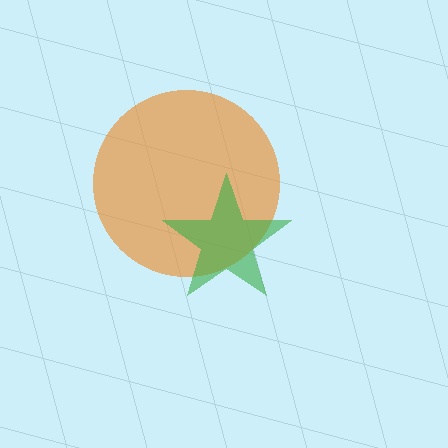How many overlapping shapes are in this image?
There are 2 overlapping shapes in the image.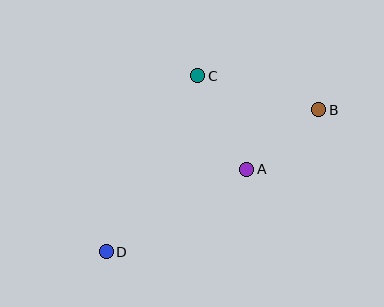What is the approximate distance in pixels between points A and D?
The distance between A and D is approximately 162 pixels.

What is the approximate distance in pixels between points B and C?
The distance between B and C is approximately 126 pixels.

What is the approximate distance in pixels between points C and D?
The distance between C and D is approximately 198 pixels.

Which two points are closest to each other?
Points A and B are closest to each other.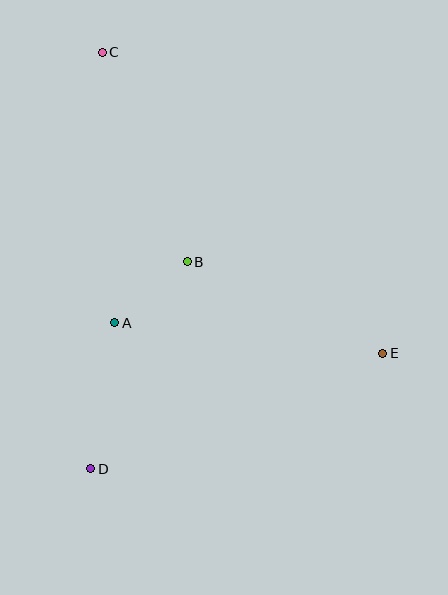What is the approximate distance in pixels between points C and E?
The distance between C and E is approximately 412 pixels.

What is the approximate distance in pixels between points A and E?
The distance between A and E is approximately 270 pixels.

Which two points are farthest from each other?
Points C and D are farthest from each other.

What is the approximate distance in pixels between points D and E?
The distance between D and E is approximately 314 pixels.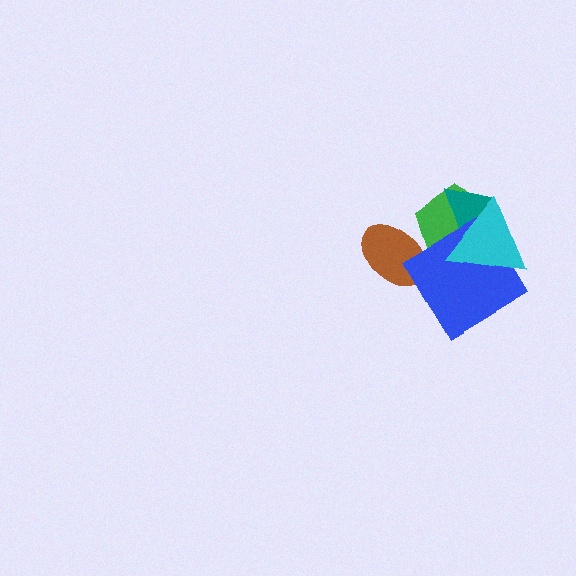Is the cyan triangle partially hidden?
No, no other shape covers it.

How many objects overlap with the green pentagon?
4 objects overlap with the green pentagon.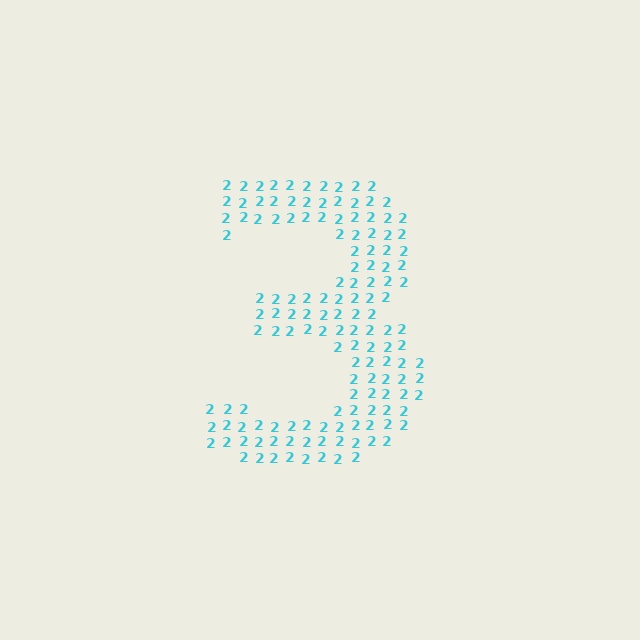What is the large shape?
The large shape is the digit 3.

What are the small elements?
The small elements are digit 2's.